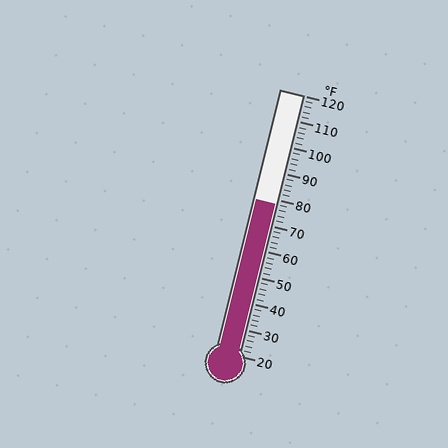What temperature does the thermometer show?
The thermometer shows approximately 78°F.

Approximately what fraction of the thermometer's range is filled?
The thermometer is filled to approximately 60% of its range.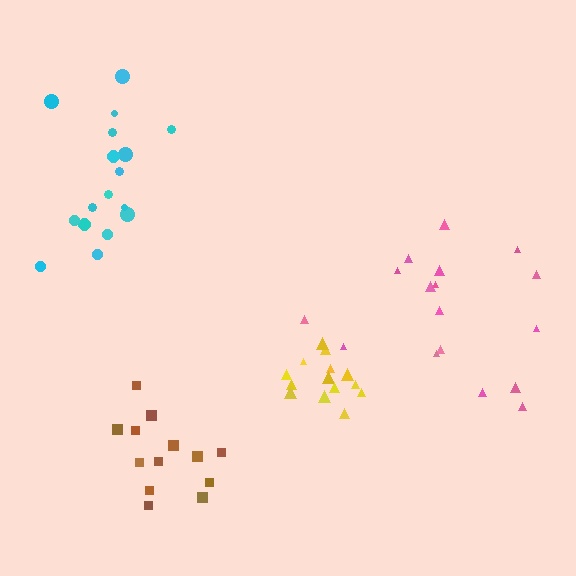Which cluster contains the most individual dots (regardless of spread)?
Cyan (17).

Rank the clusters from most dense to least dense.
yellow, brown, cyan, pink.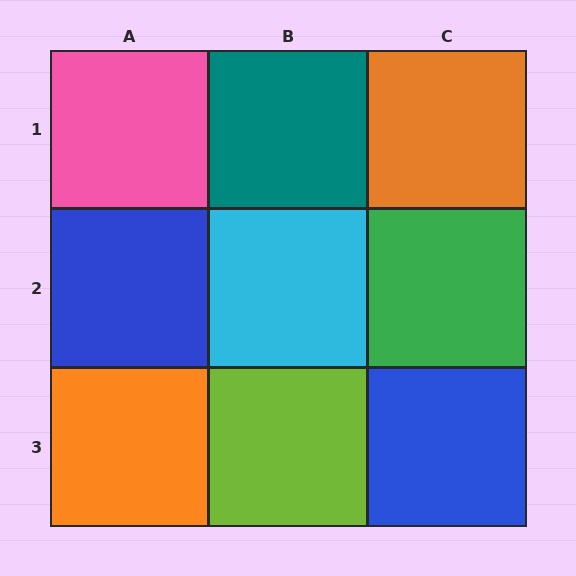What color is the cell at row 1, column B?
Teal.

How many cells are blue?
2 cells are blue.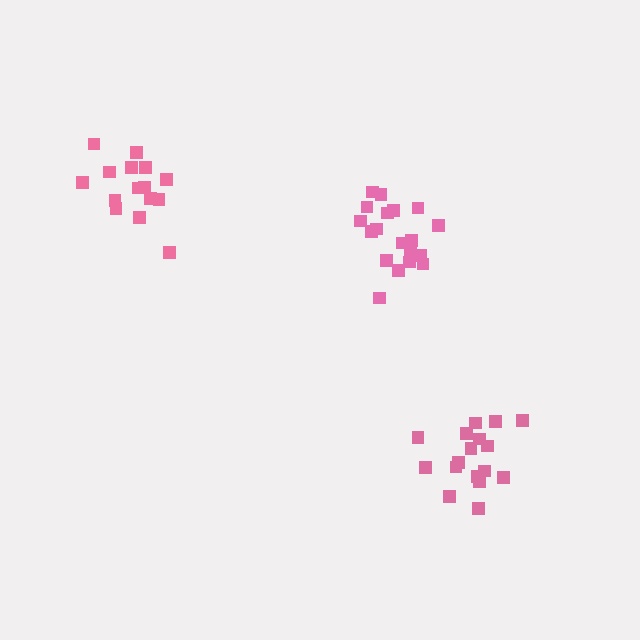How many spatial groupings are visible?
There are 3 spatial groupings.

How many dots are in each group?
Group 1: 17 dots, Group 2: 19 dots, Group 3: 15 dots (51 total).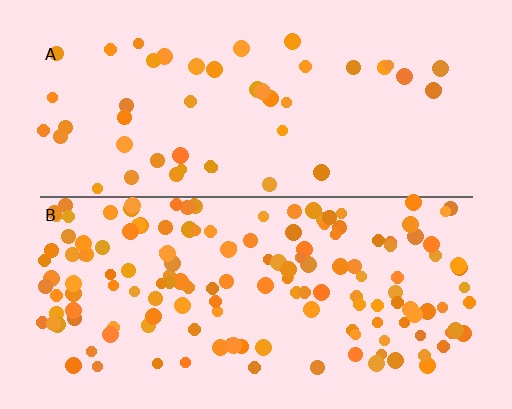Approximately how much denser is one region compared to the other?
Approximately 3.2× — region B over region A.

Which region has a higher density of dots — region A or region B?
B (the bottom).